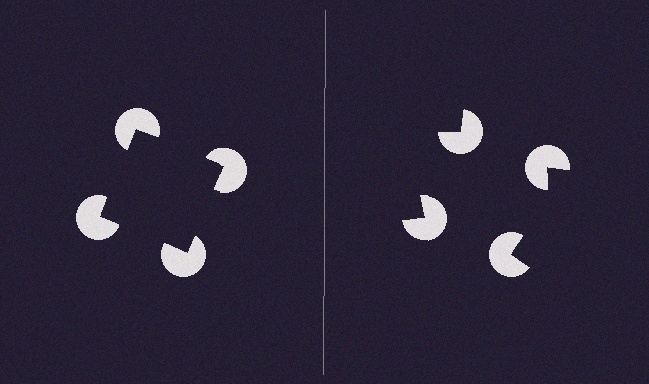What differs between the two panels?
The pac-man discs are positioned identically on both sides; only the wedge orientations differ. On the left they align to a square; on the right they are misaligned.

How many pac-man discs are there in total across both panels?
8 — 4 on each side.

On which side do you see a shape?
An illusory square appears on the left side. On the right side the wedge cuts are rotated, so no coherent shape forms.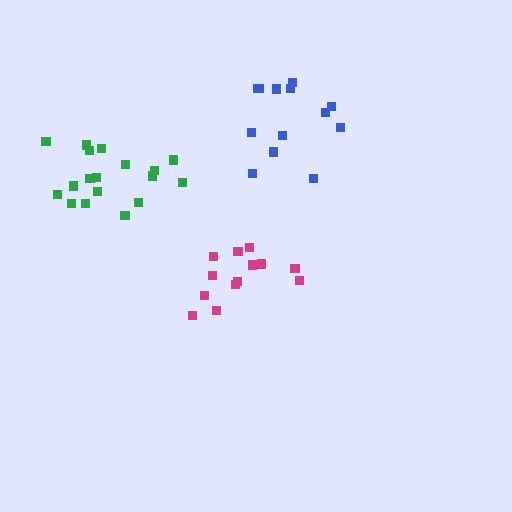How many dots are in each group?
Group 1: 13 dots, Group 2: 13 dots, Group 3: 18 dots (44 total).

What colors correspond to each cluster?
The clusters are colored: blue, magenta, green.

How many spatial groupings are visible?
There are 3 spatial groupings.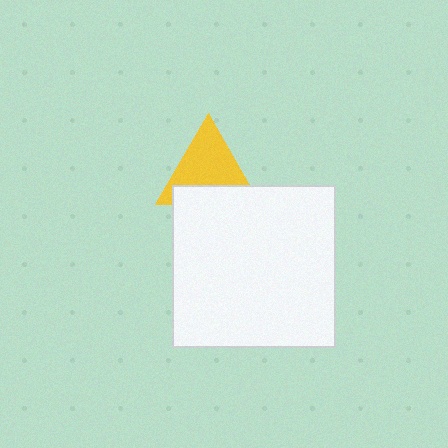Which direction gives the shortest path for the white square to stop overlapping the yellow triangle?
Moving down gives the shortest separation.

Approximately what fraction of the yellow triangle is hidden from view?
Roughly 34% of the yellow triangle is hidden behind the white square.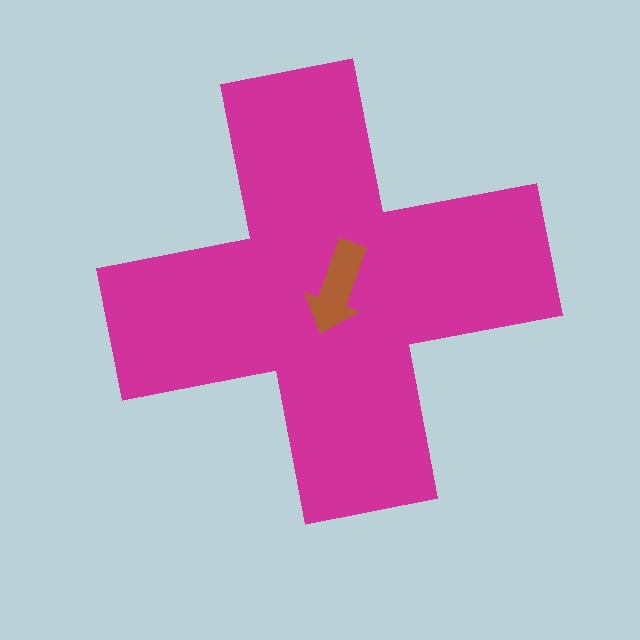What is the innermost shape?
The brown arrow.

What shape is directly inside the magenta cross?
The brown arrow.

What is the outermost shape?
The magenta cross.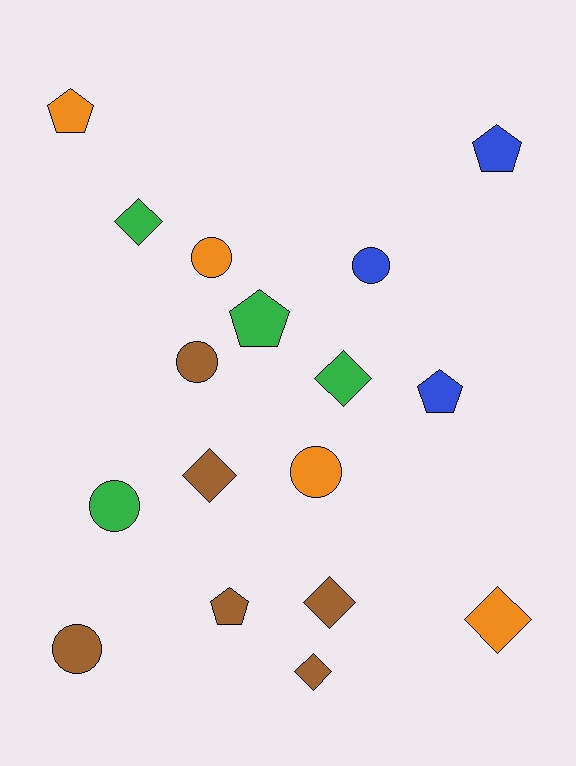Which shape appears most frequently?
Diamond, with 6 objects.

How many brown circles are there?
There are 2 brown circles.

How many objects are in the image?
There are 17 objects.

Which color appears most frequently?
Brown, with 6 objects.